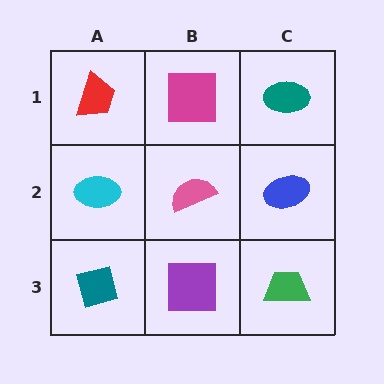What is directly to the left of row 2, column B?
A cyan ellipse.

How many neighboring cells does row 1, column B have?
3.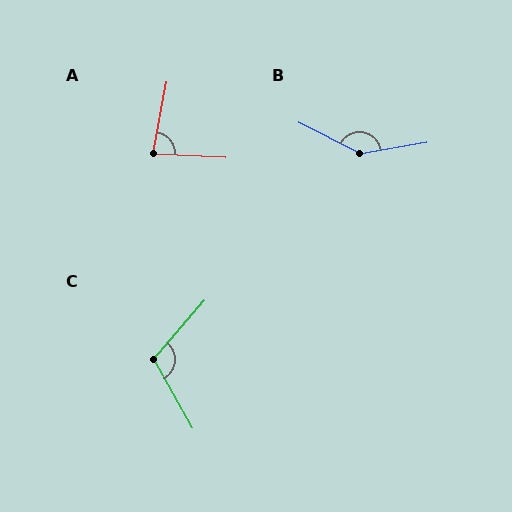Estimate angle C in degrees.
Approximately 110 degrees.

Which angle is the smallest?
A, at approximately 82 degrees.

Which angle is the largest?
B, at approximately 144 degrees.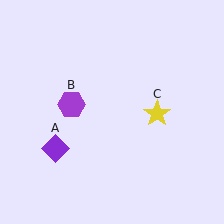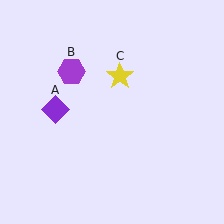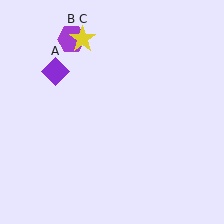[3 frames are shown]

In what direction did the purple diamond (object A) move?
The purple diamond (object A) moved up.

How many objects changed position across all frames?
3 objects changed position: purple diamond (object A), purple hexagon (object B), yellow star (object C).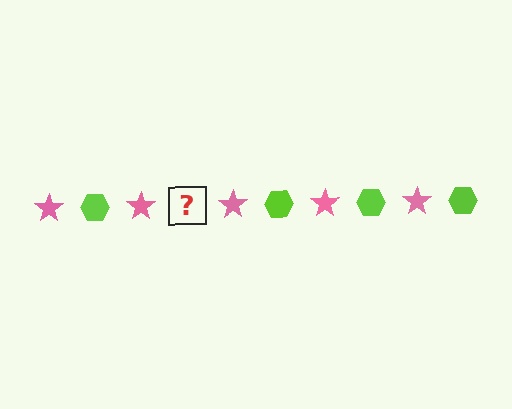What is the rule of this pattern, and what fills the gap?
The rule is that the pattern alternates between pink star and lime hexagon. The gap should be filled with a lime hexagon.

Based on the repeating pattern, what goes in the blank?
The blank should be a lime hexagon.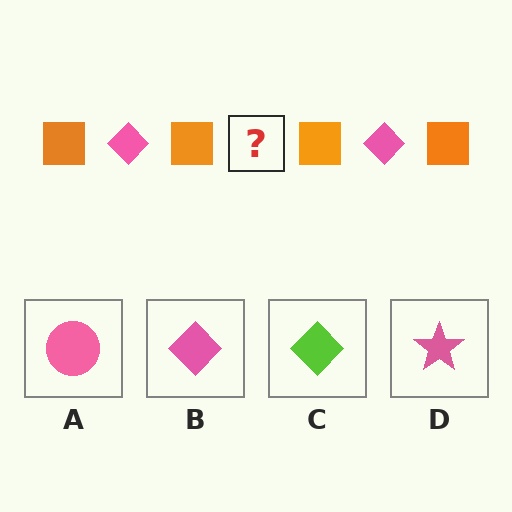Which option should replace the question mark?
Option B.